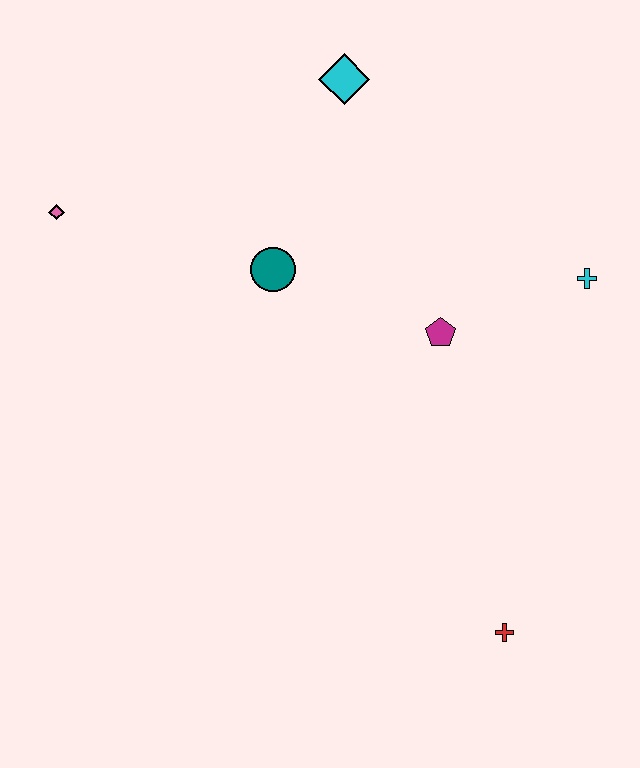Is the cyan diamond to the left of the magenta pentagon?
Yes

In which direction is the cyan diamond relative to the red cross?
The cyan diamond is above the red cross.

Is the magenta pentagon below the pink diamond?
Yes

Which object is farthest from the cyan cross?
The pink diamond is farthest from the cyan cross.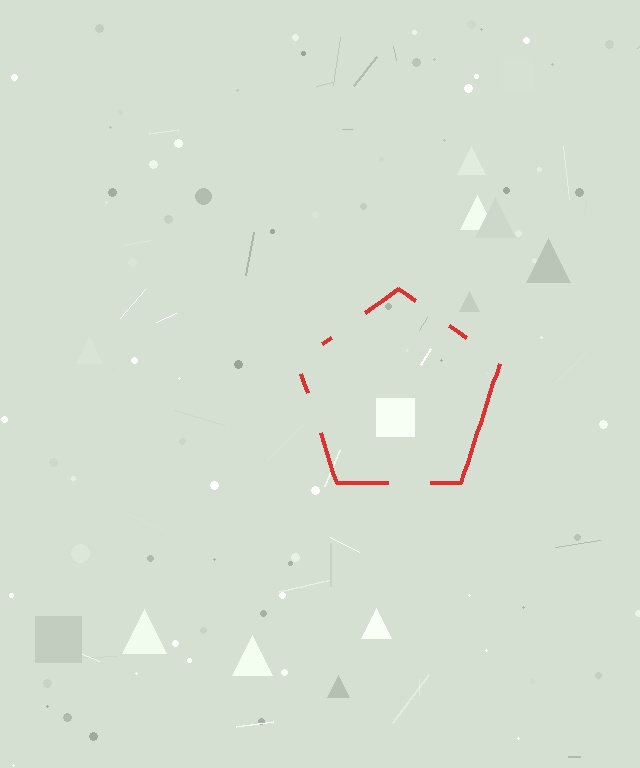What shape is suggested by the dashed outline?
The dashed outline suggests a pentagon.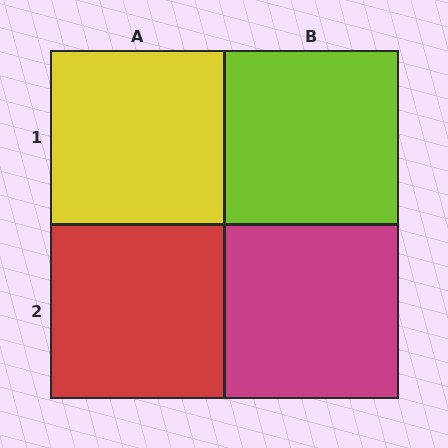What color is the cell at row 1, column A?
Yellow.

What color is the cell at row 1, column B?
Lime.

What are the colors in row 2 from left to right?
Red, magenta.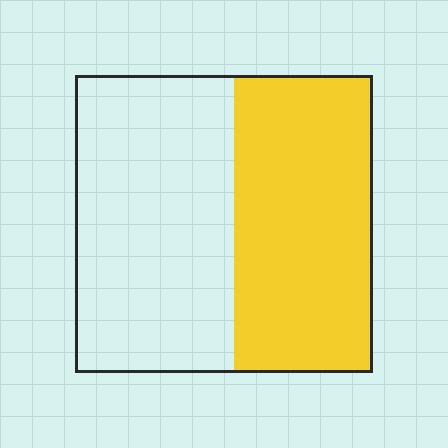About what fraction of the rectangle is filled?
About one half (1/2).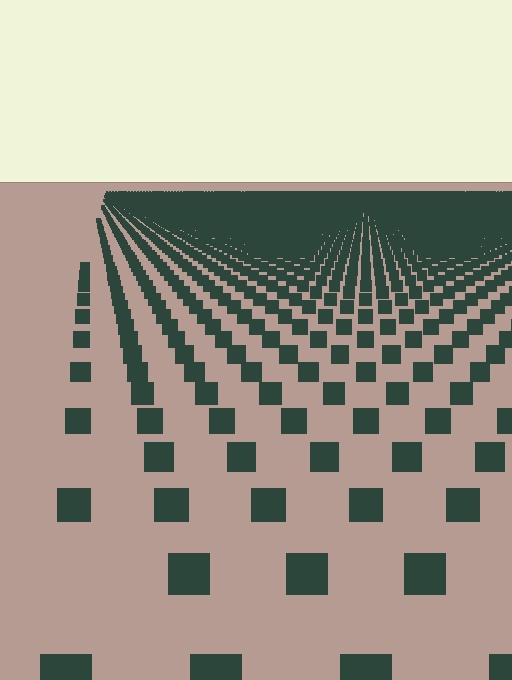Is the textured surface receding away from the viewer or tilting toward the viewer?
The surface is receding away from the viewer. Texture elements get smaller and denser toward the top.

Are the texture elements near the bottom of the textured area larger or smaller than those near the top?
Larger. Near the bottom, elements are closer to the viewer and appear at a bigger on-screen size.